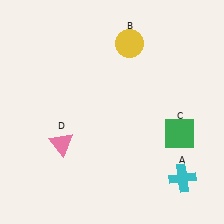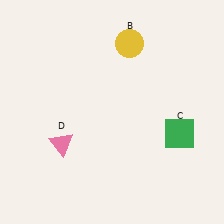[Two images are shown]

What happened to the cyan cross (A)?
The cyan cross (A) was removed in Image 2. It was in the bottom-right area of Image 1.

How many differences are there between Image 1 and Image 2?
There is 1 difference between the two images.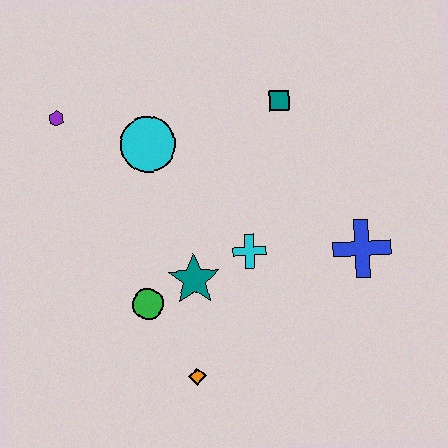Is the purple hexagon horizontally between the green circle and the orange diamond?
No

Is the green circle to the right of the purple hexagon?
Yes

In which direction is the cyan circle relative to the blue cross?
The cyan circle is to the left of the blue cross.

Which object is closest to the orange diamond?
The green circle is closest to the orange diamond.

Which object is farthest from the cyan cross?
The purple hexagon is farthest from the cyan cross.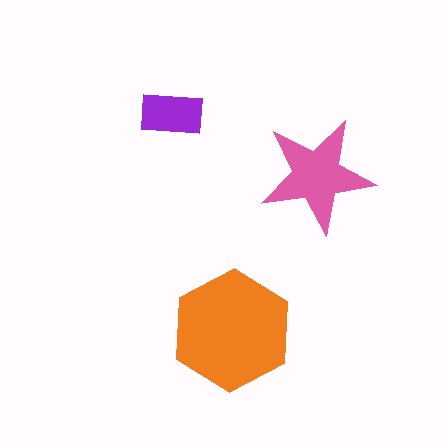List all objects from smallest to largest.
The purple rectangle, the pink star, the orange hexagon.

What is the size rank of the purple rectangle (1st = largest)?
3rd.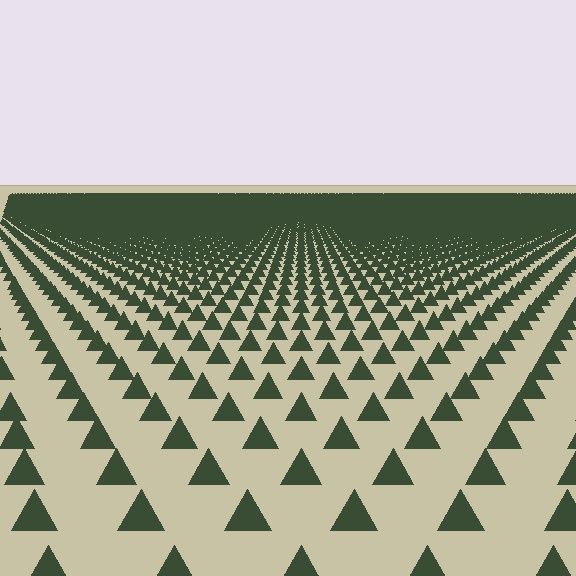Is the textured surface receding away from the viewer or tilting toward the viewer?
The surface is receding away from the viewer. Texture elements get smaller and denser toward the top.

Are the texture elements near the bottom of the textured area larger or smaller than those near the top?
Larger. Near the bottom, elements are closer to the viewer and appear at a bigger on-screen size.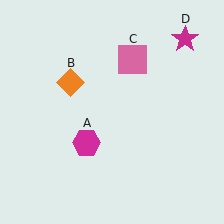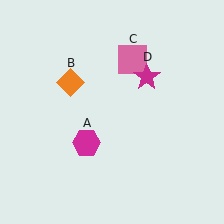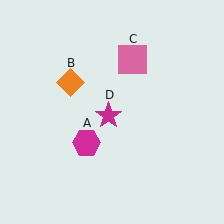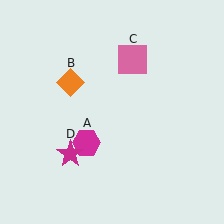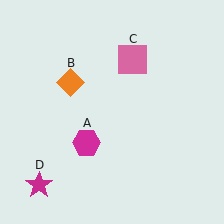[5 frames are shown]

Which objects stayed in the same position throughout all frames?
Magenta hexagon (object A) and orange diamond (object B) and pink square (object C) remained stationary.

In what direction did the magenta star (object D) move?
The magenta star (object D) moved down and to the left.